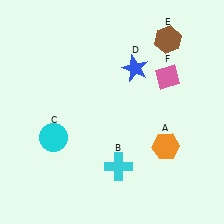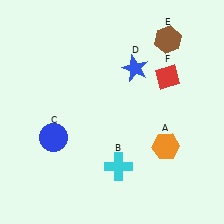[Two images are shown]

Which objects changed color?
C changed from cyan to blue. F changed from pink to red.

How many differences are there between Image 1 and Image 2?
There are 2 differences between the two images.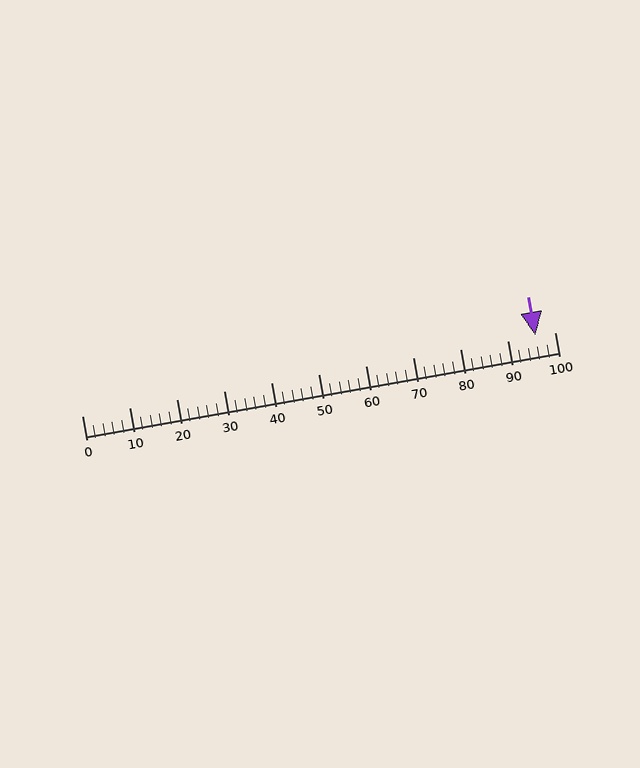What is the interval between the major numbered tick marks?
The major tick marks are spaced 10 units apart.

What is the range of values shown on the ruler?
The ruler shows values from 0 to 100.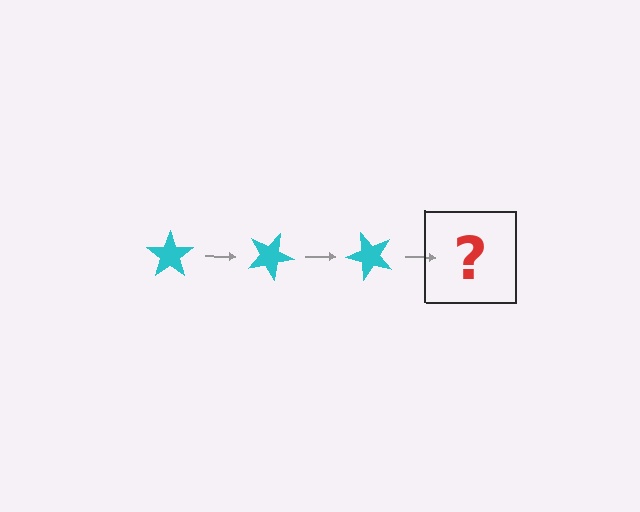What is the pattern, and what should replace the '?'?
The pattern is that the star rotates 25 degrees each step. The '?' should be a cyan star rotated 75 degrees.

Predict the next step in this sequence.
The next step is a cyan star rotated 75 degrees.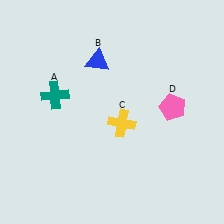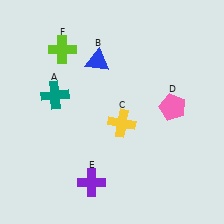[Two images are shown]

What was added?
A purple cross (E), a lime cross (F) were added in Image 2.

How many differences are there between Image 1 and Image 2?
There are 2 differences between the two images.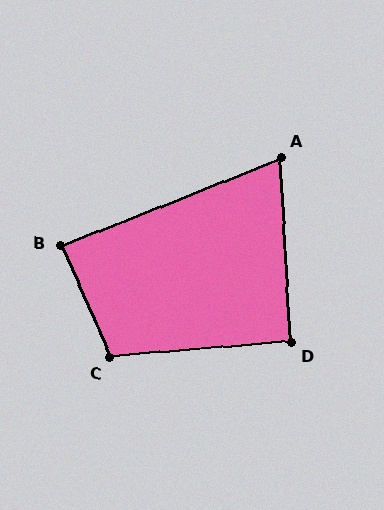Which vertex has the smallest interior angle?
A, at approximately 71 degrees.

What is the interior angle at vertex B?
Approximately 88 degrees (approximately right).